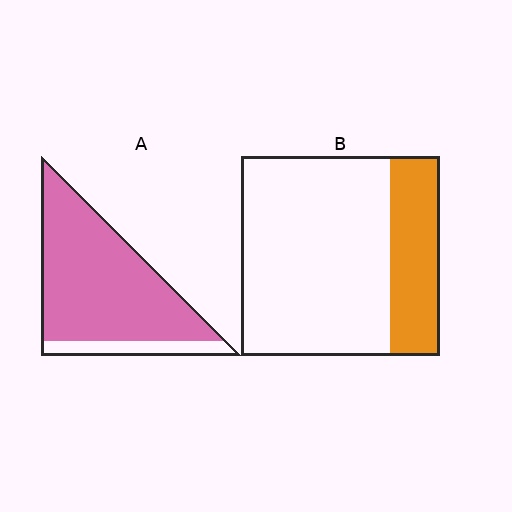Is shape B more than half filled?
No.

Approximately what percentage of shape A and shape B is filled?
A is approximately 85% and B is approximately 25%.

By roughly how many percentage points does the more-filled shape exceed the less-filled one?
By roughly 60 percentage points (A over B).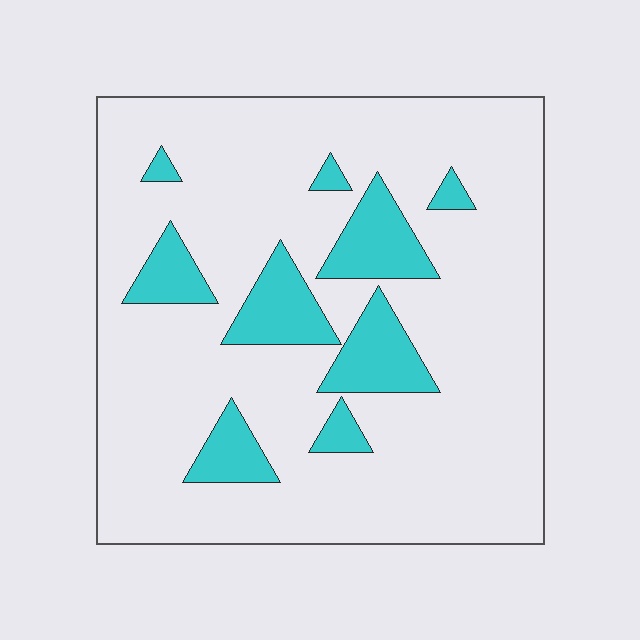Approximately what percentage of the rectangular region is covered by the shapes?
Approximately 15%.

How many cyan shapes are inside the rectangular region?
9.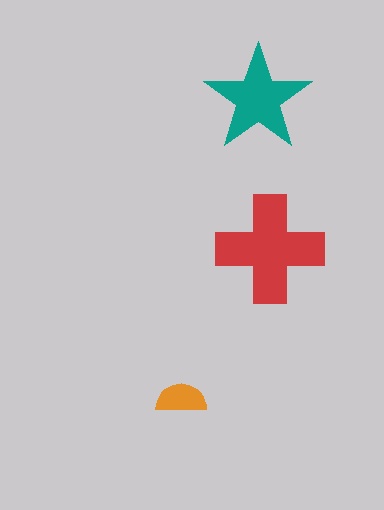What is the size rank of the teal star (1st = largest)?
2nd.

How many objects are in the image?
There are 3 objects in the image.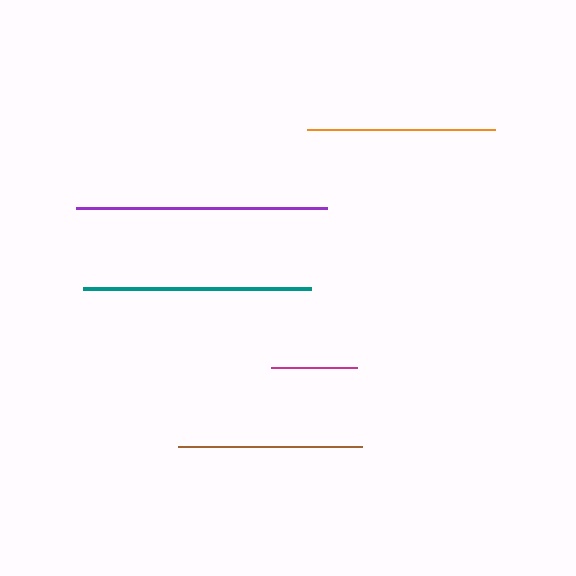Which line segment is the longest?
The purple line is the longest at approximately 252 pixels.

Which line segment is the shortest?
The magenta line is the shortest at approximately 85 pixels.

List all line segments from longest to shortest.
From longest to shortest: purple, teal, orange, brown, magenta.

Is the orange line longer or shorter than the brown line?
The orange line is longer than the brown line.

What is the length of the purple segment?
The purple segment is approximately 252 pixels long.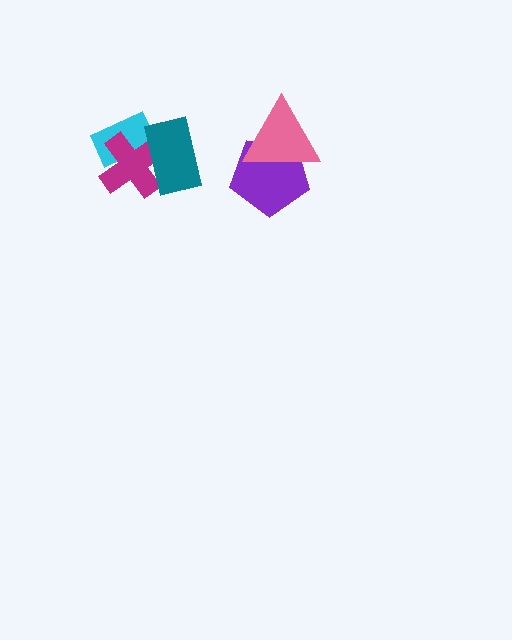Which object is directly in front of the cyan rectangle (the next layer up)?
The magenta cross is directly in front of the cyan rectangle.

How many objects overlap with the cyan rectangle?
2 objects overlap with the cyan rectangle.